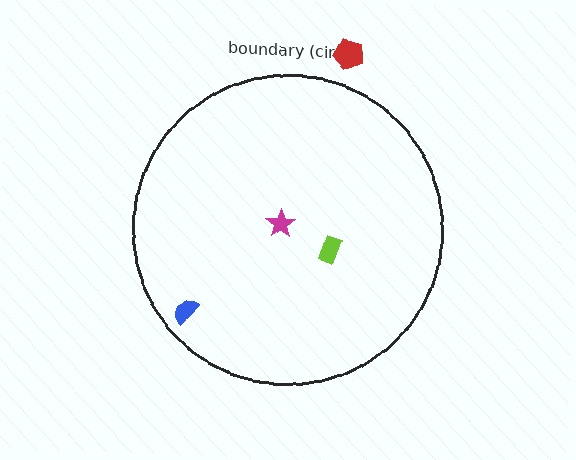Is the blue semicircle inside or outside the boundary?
Inside.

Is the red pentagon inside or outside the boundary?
Outside.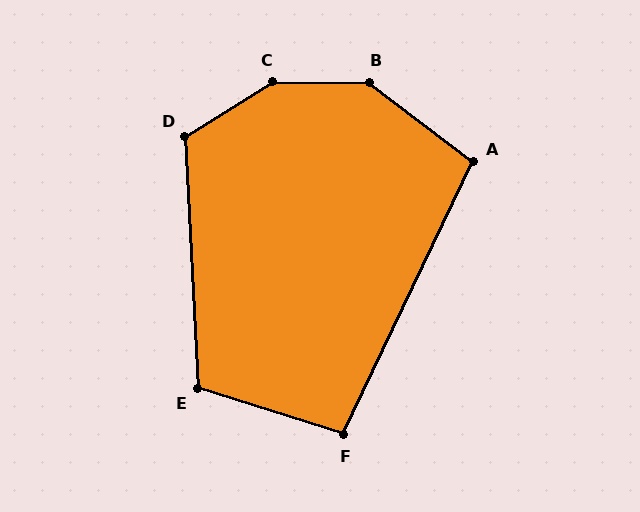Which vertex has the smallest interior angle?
F, at approximately 98 degrees.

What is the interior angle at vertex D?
Approximately 119 degrees (obtuse).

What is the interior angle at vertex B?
Approximately 143 degrees (obtuse).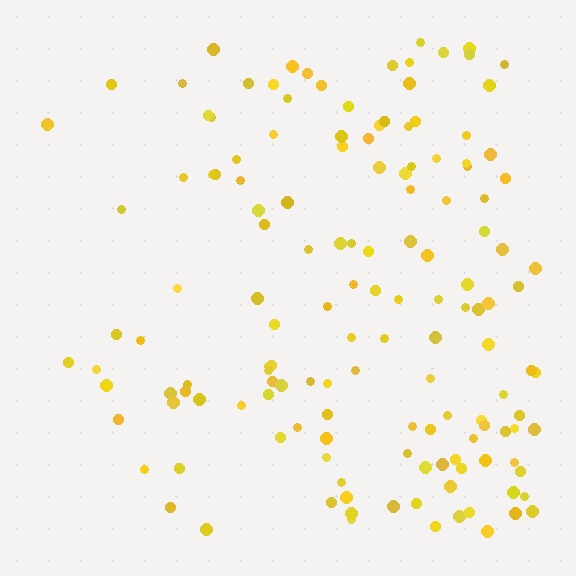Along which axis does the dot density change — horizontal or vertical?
Horizontal.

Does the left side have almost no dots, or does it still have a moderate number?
Still a moderate number, just noticeably fewer than the right.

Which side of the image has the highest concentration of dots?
The right.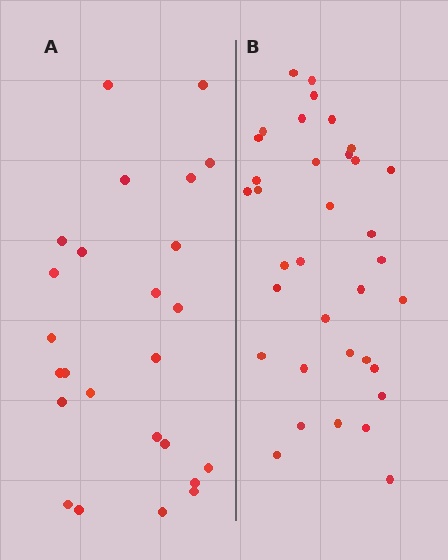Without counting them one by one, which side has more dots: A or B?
Region B (the right region) has more dots.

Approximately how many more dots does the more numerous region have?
Region B has roughly 10 or so more dots than region A.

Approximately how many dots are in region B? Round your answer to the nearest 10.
About 40 dots. (The exact count is 35, which rounds to 40.)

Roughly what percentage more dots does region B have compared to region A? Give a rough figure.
About 40% more.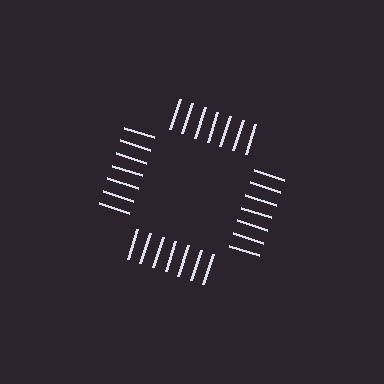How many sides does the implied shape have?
4 sides — the line-ends trace a square.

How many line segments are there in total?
28 — 7 along each of the 4 edges.